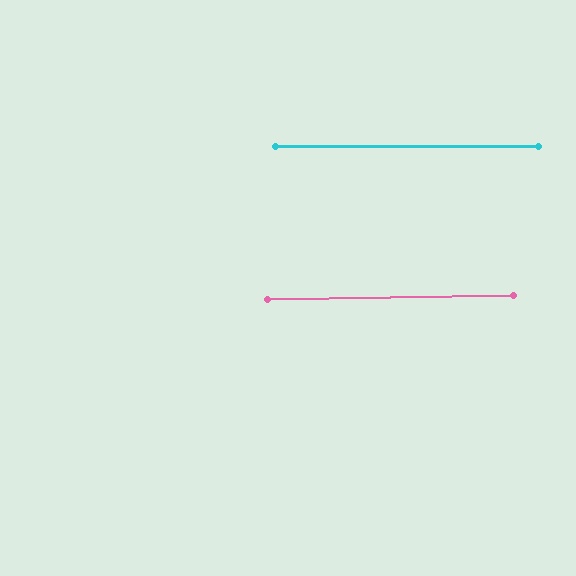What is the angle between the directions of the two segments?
Approximately 1 degree.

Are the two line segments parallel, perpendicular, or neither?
Parallel — their directions differ by only 0.8°.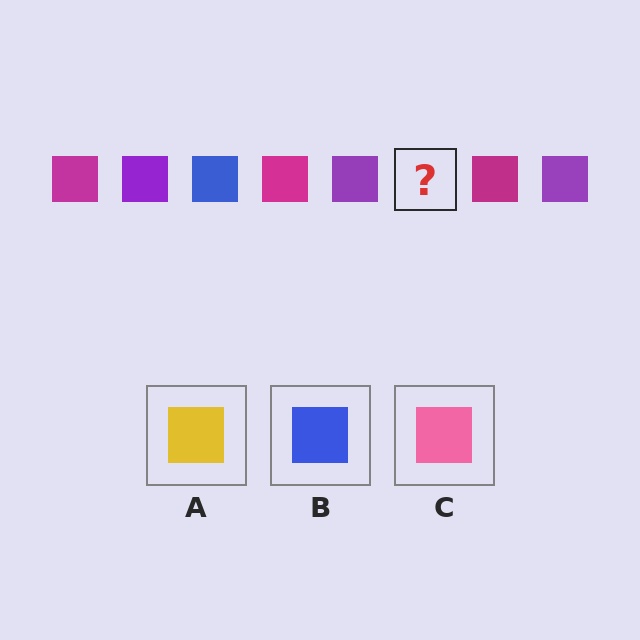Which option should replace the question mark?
Option B.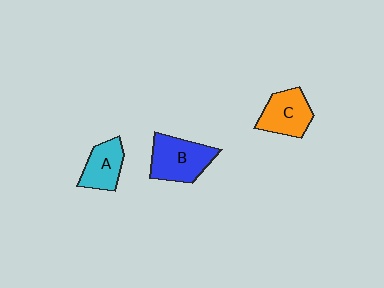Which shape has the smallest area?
Shape A (cyan).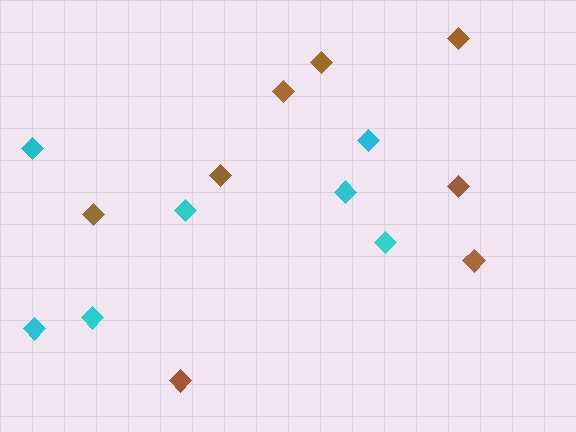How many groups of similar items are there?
There are 2 groups: one group of cyan diamonds (7) and one group of brown diamonds (8).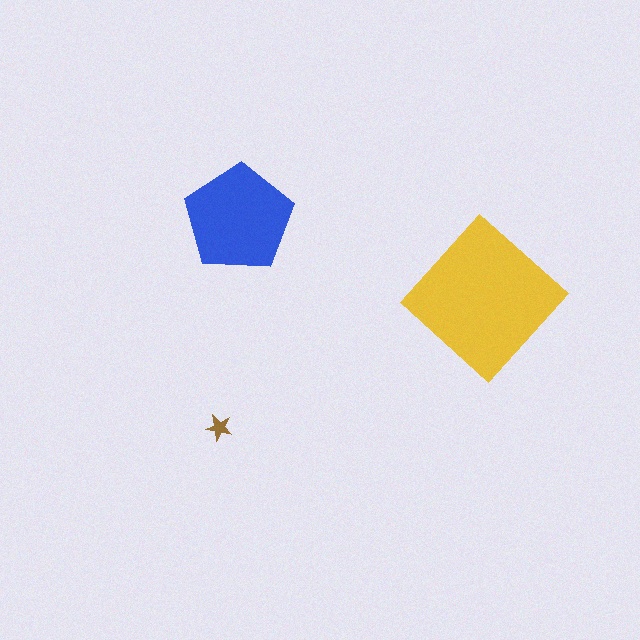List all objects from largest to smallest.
The yellow diamond, the blue pentagon, the brown star.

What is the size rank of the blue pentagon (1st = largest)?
2nd.